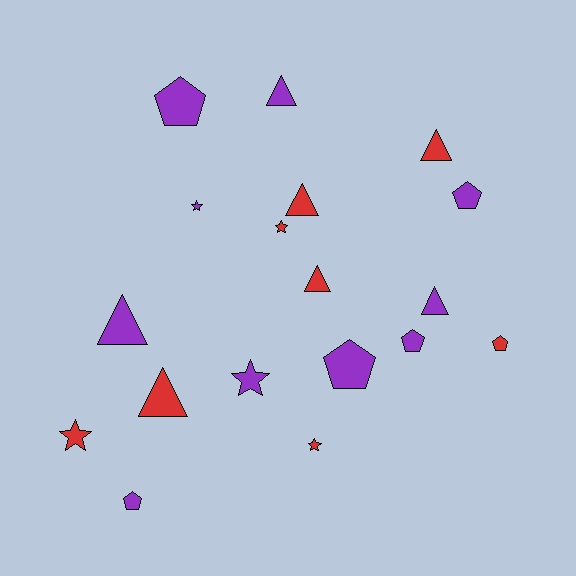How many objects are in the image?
There are 18 objects.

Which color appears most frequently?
Purple, with 10 objects.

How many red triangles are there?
There are 4 red triangles.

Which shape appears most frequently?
Triangle, with 7 objects.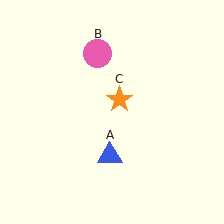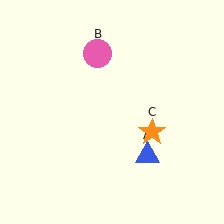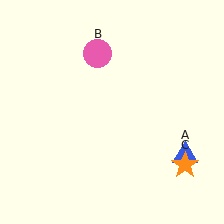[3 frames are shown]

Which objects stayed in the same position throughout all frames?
Pink circle (object B) remained stationary.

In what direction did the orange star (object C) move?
The orange star (object C) moved down and to the right.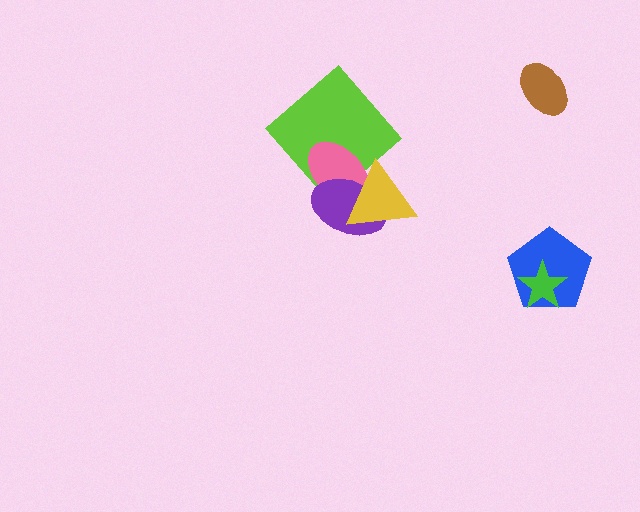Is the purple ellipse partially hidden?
Yes, it is partially covered by another shape.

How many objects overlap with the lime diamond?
2 objects overlap with the lime diamond.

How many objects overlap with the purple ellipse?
3 objects overlap with the purple ellipse.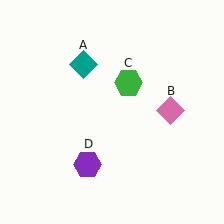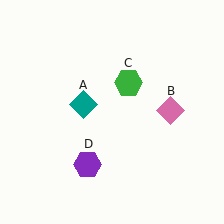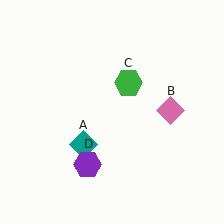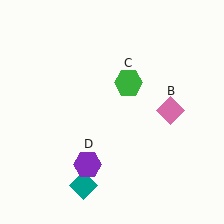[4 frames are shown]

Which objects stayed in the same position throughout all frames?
Pink diamond (object B) and green hexagon (object C) and purple hexagon (object D) remained stationary.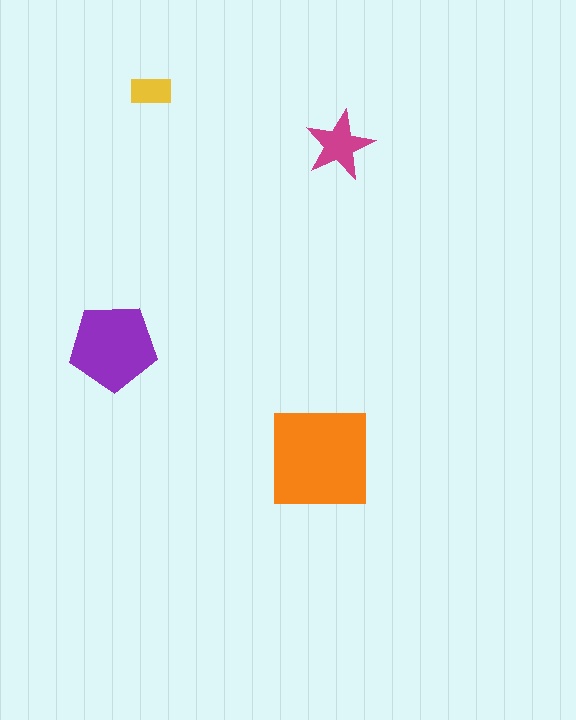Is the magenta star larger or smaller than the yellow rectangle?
Larger.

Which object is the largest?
The orange square.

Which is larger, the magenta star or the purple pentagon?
The purple pentagon.